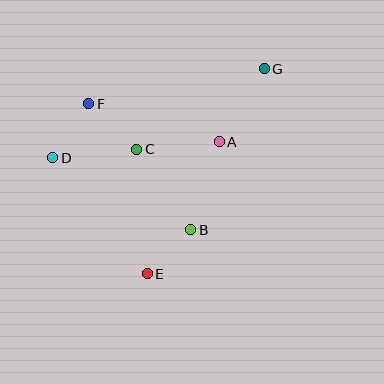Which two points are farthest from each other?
Points E and G are farthest from each other.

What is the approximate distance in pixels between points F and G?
The distance between F and G is approximately 179 pixels.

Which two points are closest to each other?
Points B and E are closest to each other.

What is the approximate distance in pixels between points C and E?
The distance between C and E is approximately 125 pixels.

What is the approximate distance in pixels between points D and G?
The distance between D and G is approximately 229 pixels.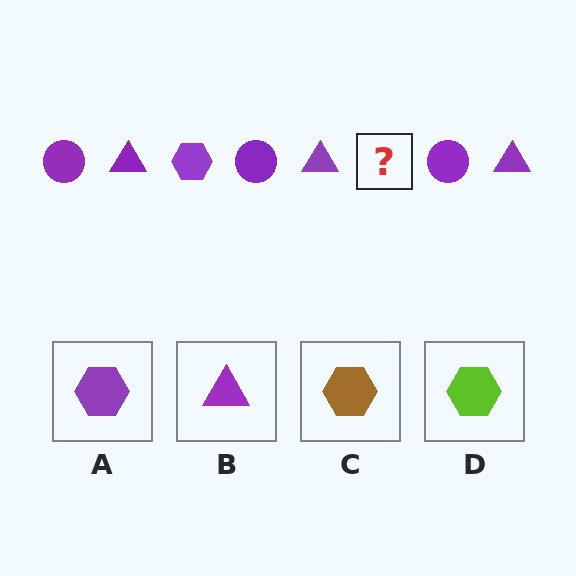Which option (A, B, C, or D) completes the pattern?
A.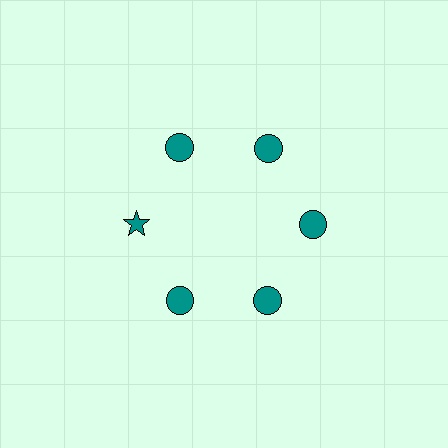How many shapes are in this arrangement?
There are 6 shapes arranged in a ring pattern.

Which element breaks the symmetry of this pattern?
The teal star at roughly the 9 o'clock position breaks the symmetry. All other shapes are teal circles.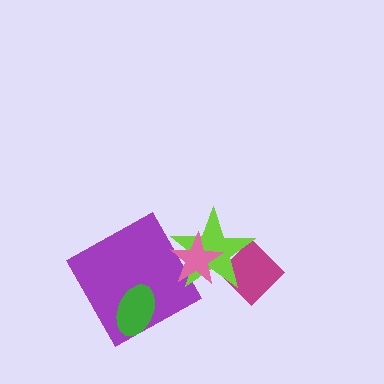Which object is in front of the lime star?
The pink star is in front of the lime star.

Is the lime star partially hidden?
Yes, it is partially covered by another shape.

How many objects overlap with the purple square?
3 objects overlap with the purple square.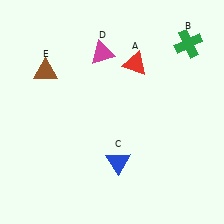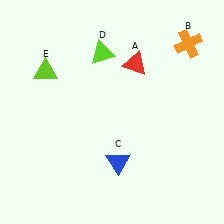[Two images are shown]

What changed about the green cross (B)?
In Image 1, B is green. In Image 2, it changed to orange.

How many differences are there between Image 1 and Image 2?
There are 3 differences between the two images.